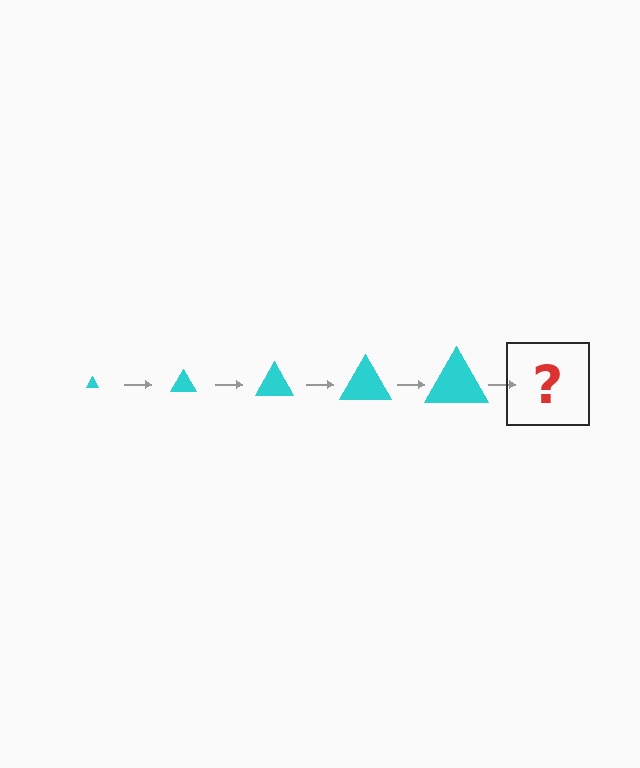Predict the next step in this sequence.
The next step is a cyan triangle, larger than the previous one.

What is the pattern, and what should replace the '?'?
The pattern is that the triangle gets progressively larger each step. The '?' should be a cyan triangle, larger than the previous one.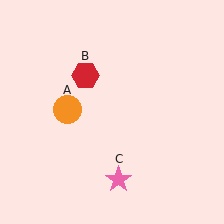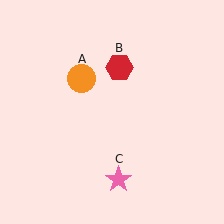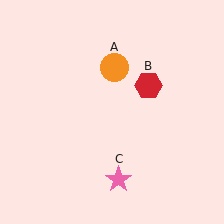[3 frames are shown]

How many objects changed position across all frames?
2 objects changed position: orange circle (object A), red hexagon (object B).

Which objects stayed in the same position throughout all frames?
Pink star (object C) remained stationary.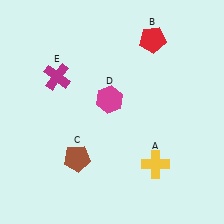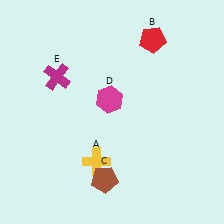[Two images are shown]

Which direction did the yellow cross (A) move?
The yellow cross (A) moved left.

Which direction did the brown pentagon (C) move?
The brown pentagon (C) moved right.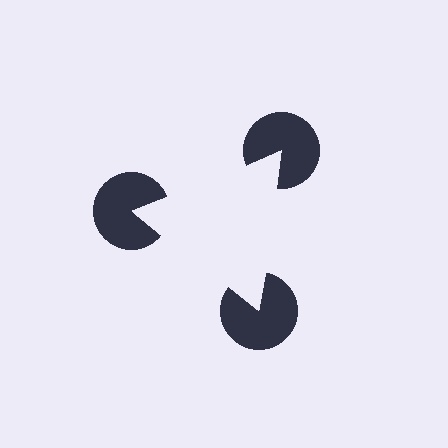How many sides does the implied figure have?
3 sides.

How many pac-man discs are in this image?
There are 3 — one at each vertex of the illusory triangle.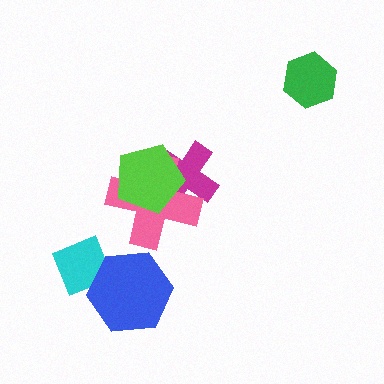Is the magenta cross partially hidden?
Yes, it is partially covered by another shape.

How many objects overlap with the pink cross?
2 objects overlap with the pink cross.